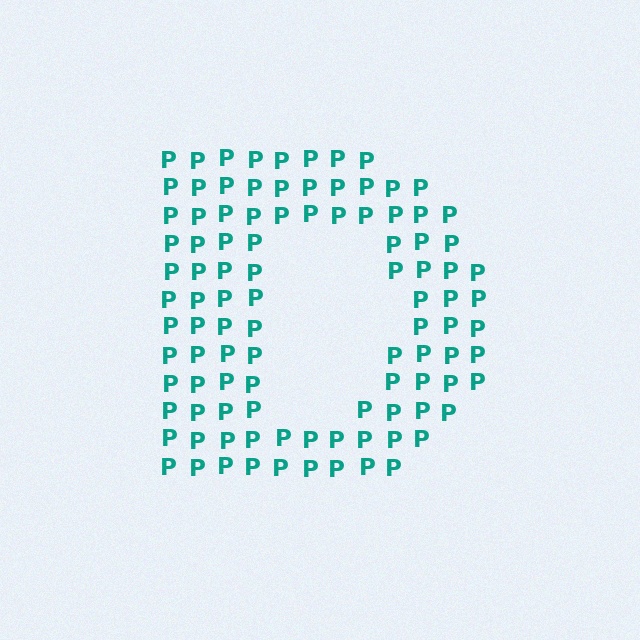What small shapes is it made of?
It is made of small letter P's.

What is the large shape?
The large shape is the letter D.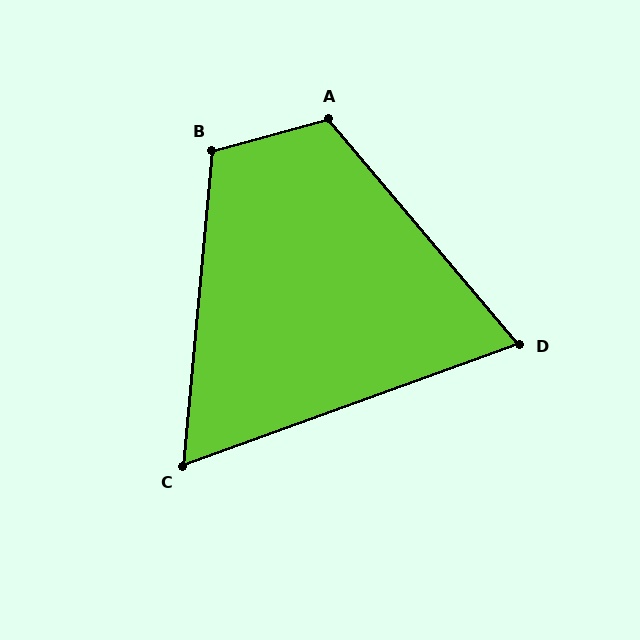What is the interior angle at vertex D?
Approximately 70 degrees (acute).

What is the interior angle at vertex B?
Approximately 110 degrees (obtuse).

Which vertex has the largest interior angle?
A, at approximately 115 degrees.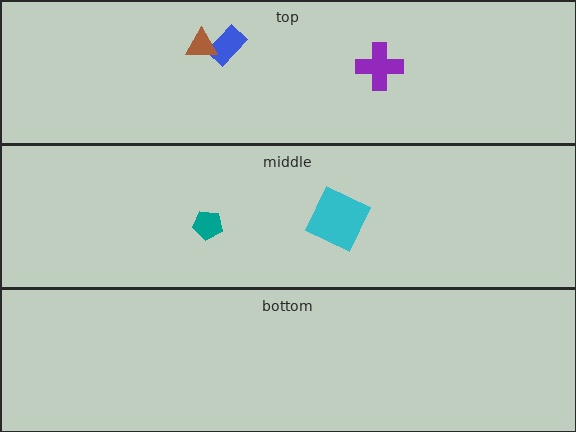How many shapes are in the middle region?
2.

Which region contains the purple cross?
The top region.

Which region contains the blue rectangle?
The top region.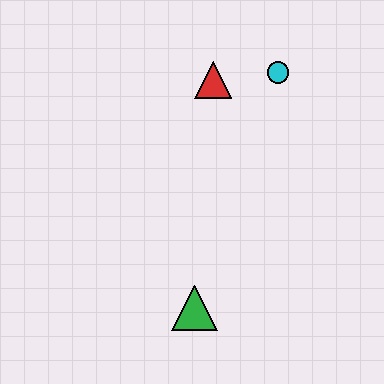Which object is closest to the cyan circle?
The red triangle is closest to the cyan circle.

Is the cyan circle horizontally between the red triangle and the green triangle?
No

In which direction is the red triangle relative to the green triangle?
The red triangle is above the green triangle.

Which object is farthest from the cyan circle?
The green triangle is farthest from the cyan circle.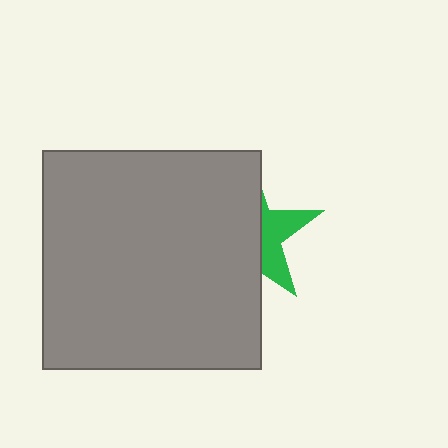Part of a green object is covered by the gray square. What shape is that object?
It is a star.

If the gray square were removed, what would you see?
You would see the complete green star.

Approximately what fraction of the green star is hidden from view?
Roughly 65% of the green star is hidden behind the gray square.